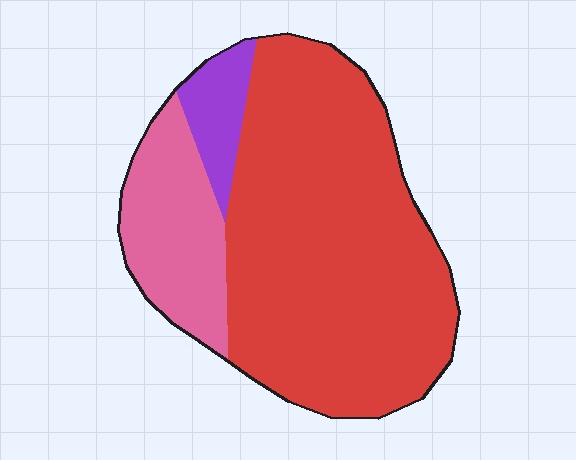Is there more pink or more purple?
Pink.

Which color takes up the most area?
Red, at roughly 70%.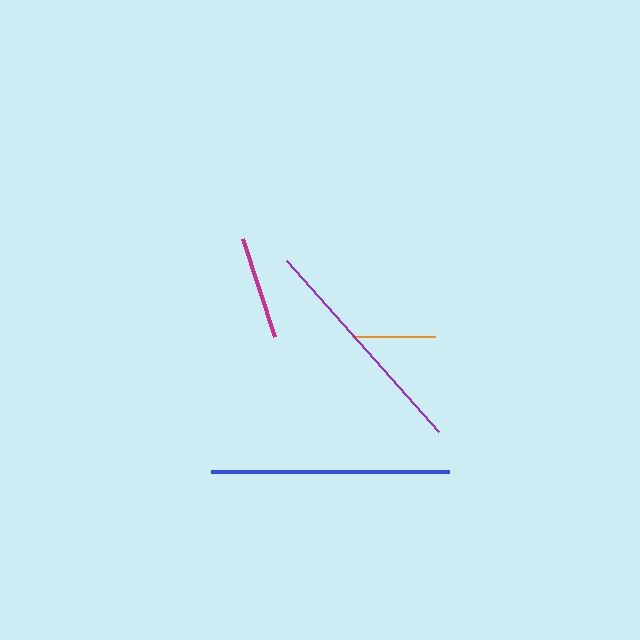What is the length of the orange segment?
The orange segment is approximately 83 pixels long.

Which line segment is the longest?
The blue line is the longest at approximately 237 pixels.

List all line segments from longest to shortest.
From longest to shortest: blue, purple, magenta, orange.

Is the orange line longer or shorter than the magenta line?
The magenta line is longer than the orange line.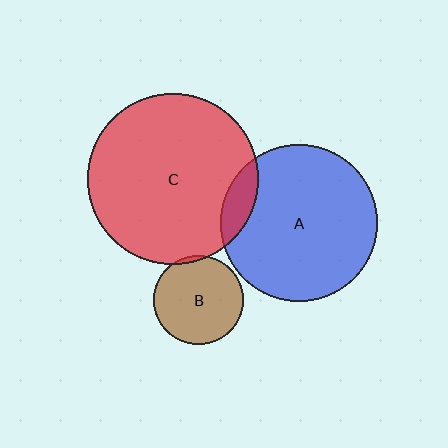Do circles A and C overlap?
Yes.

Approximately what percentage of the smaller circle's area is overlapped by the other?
Approximately 10%.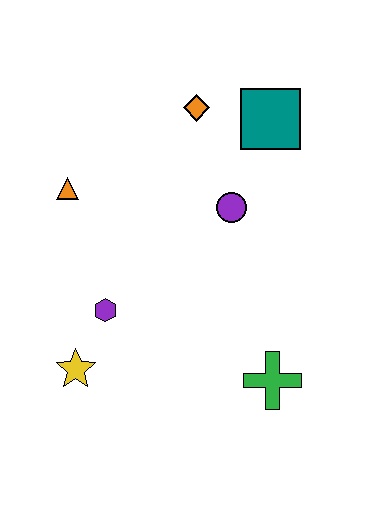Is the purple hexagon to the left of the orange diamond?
Yes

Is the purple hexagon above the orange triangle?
No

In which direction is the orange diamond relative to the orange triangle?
The orange diamond is to the right of the orange triangle.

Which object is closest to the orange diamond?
The teal square is closest to the orange diamond.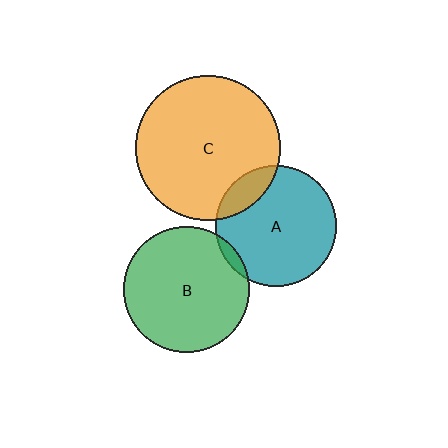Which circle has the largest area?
Circle C (orange).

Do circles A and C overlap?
Yes.